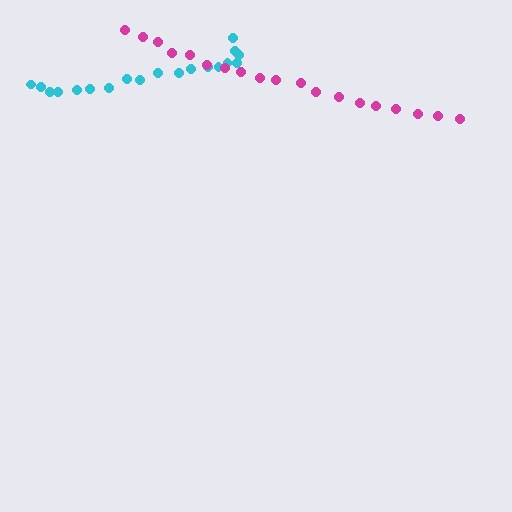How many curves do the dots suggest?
There are 2 distinct paths.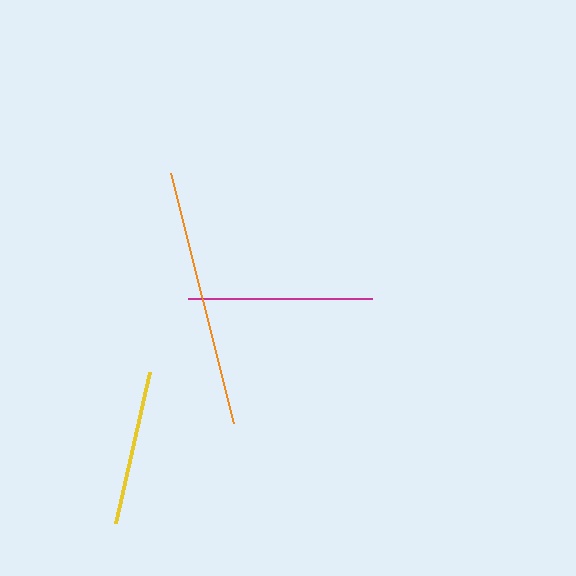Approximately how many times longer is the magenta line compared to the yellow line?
The magenta line is approximately 1.2 times the length of the yellow line.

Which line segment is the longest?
The orange line is the longest at approximately 258 pixels.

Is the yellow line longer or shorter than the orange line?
The orange line is longer than the yellow line.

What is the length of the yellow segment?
The yellow segment is approximately 155 pixels long.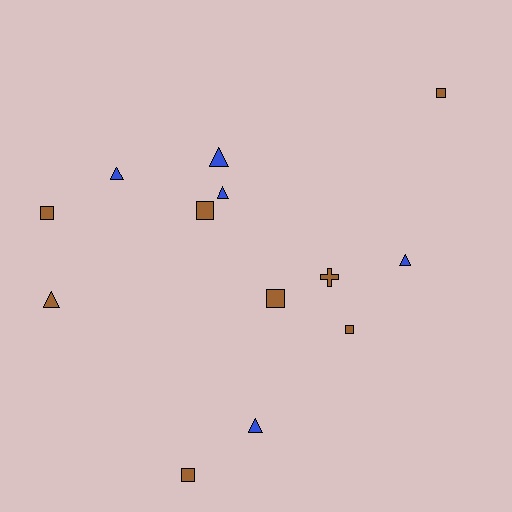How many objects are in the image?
There are 13 objects.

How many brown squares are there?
There are 6 brown squares.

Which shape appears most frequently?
Triangle, with 6 objects.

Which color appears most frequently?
Brown, with 8 objects.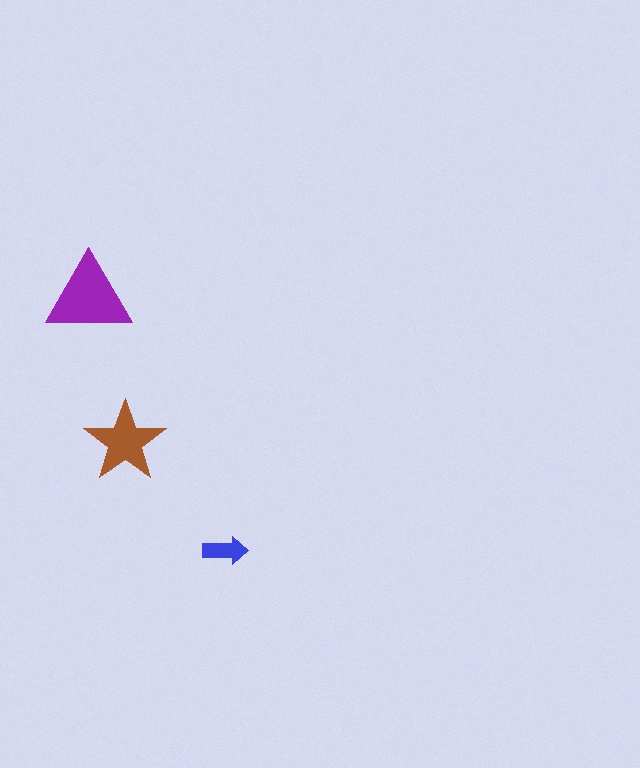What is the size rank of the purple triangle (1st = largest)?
1st.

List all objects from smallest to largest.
The blue arrow, the brown star, the purple triangle.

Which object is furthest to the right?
The blue arrow is rightmost.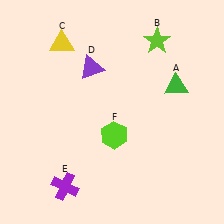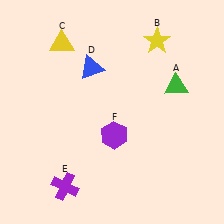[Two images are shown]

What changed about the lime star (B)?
In Image 1, B is lime. In Image 2, it changed to yellow.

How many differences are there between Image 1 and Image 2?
There are 3 differences between the two images.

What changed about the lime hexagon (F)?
In Image 1, F is lime. In Image 2, it changed to purple.